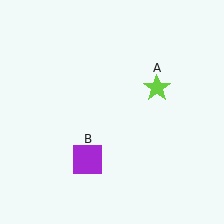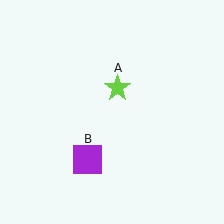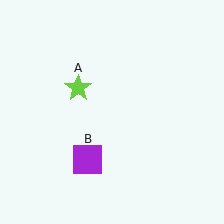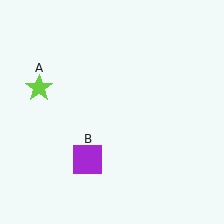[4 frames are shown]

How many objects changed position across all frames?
1 object changed position: lime star (object A).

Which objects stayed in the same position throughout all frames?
Purple square (object B) remained stationary.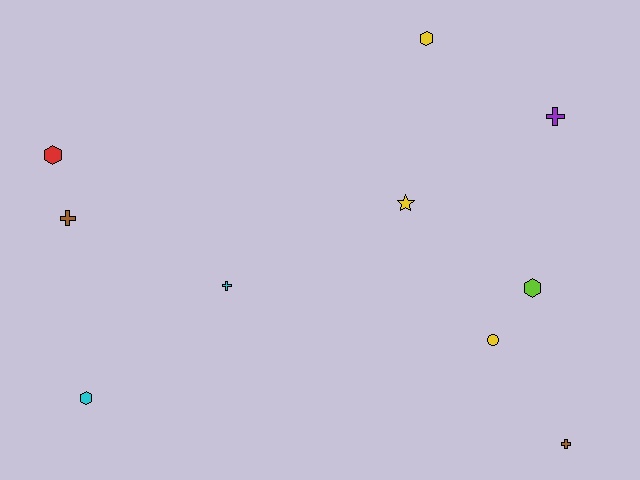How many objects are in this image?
There are 10 objects.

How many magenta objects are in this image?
There are no magenta objects.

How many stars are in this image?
There is 1 star.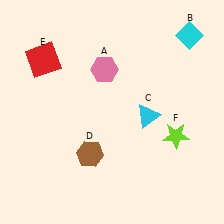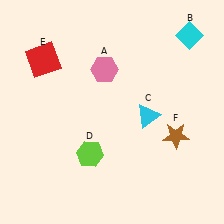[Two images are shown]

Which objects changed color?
D changed from brown to lime. F changed from lime to brown.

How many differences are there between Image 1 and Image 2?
There are 2 differences between the two images.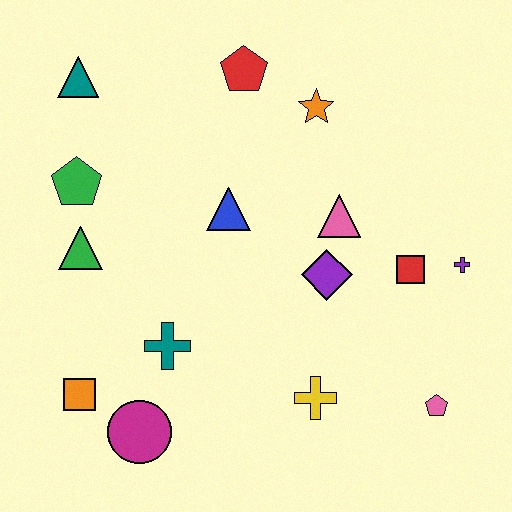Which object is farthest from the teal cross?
The purple cross is farthest from the teal cross.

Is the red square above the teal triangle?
No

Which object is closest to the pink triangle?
The purple diamond is closest to the pink triangle.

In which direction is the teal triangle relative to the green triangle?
The teal triangle is above the green triangle.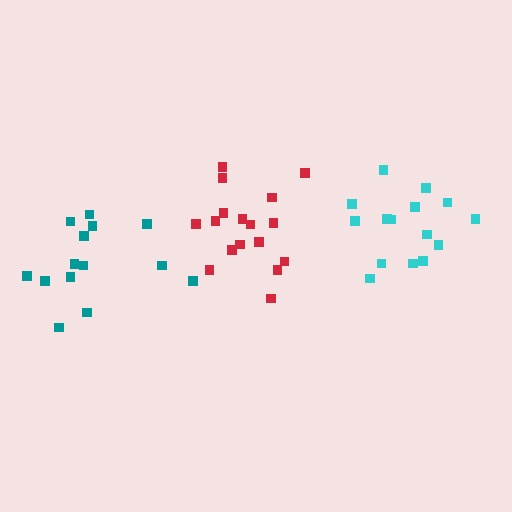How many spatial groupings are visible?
There are 3 spatial groupings.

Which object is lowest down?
The teal cluster is bottommost.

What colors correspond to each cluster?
The clusters are colored: teal, red, cyan.